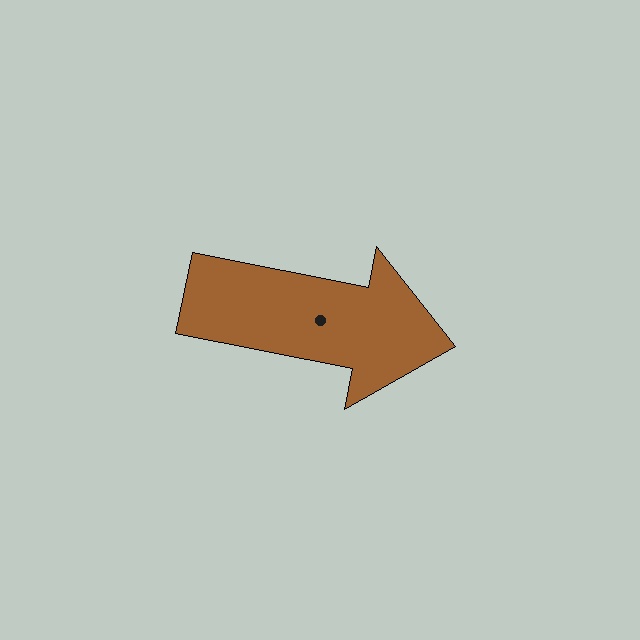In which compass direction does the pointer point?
East.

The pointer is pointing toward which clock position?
Roughly 3 o'clock.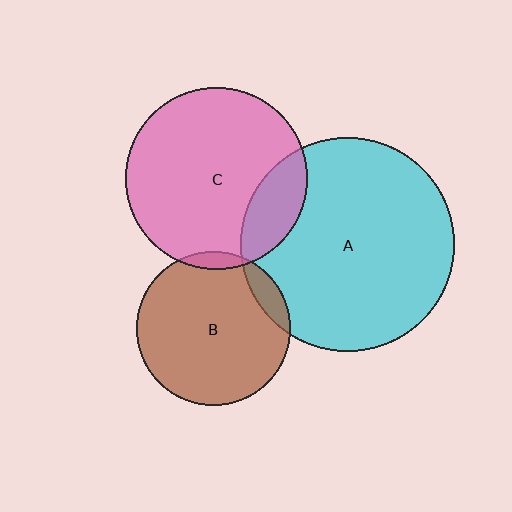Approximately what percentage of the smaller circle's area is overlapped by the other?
Approximately 10%.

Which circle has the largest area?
Circle A (cyan).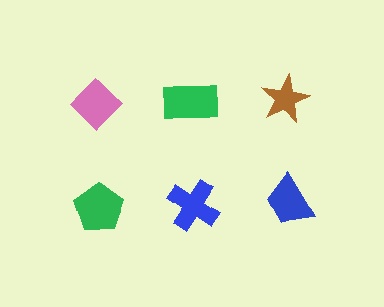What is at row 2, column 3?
A blue trapezoid.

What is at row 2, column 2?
A blue cross.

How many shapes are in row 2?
3 shapes.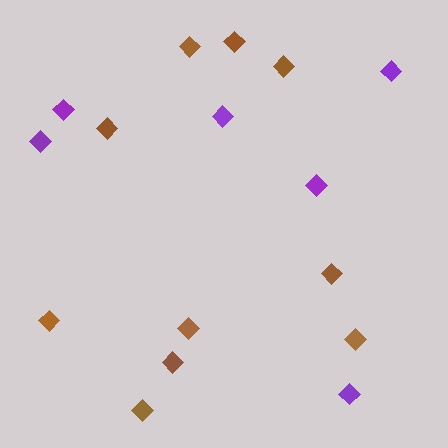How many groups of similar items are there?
There are 2 groups: one group of brown diamonds (10) and one group of purple diamonds (6).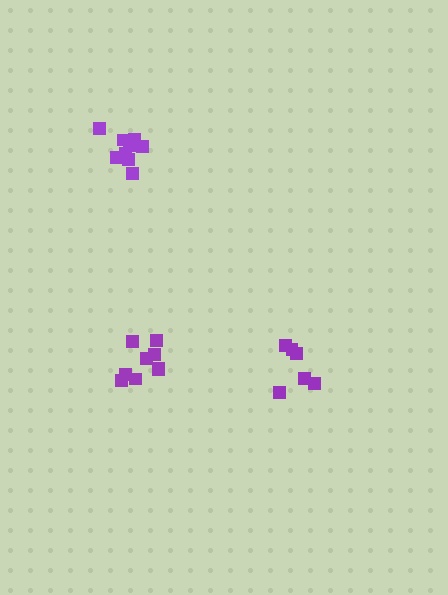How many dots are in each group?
Group 1: 6 dots, Group 2: 9 dots, Group 3: 9 dots (24 total).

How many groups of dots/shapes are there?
There are 3 groups.